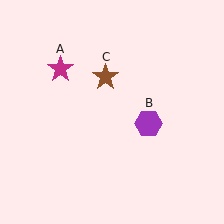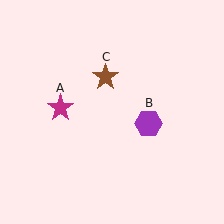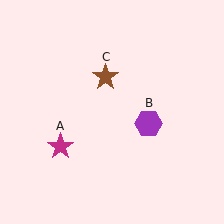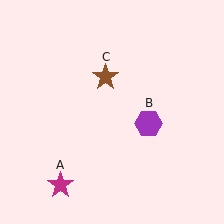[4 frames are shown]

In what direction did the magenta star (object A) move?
The magenta star (object A) moved down.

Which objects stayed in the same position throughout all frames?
Purple hexagon (object B) and brown star (object C) remained stationary.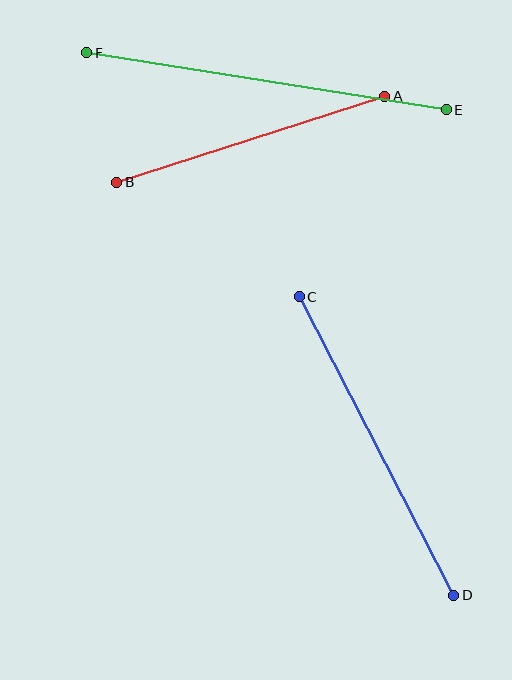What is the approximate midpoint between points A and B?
The midpoint is at approximately (251, 139) pixels.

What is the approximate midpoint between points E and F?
The midpoint is at approximately (267, 81) pixels.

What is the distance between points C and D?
The distance is approximately 336 pixels.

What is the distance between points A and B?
The distance is approximately 282 pixels.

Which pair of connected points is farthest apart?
Points E and F are farthest apart.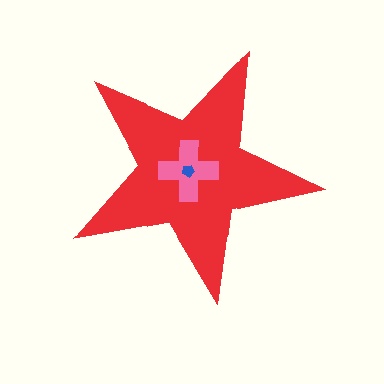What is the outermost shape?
The red star.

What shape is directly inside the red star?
The pink cross.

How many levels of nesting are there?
3.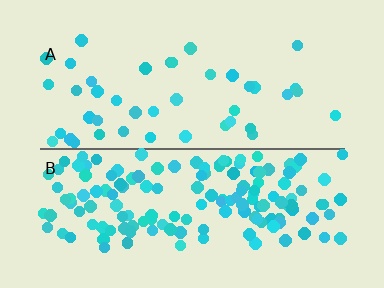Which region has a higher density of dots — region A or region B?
B (the bottom).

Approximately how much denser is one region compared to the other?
Approximately 3.6× — region B over region A.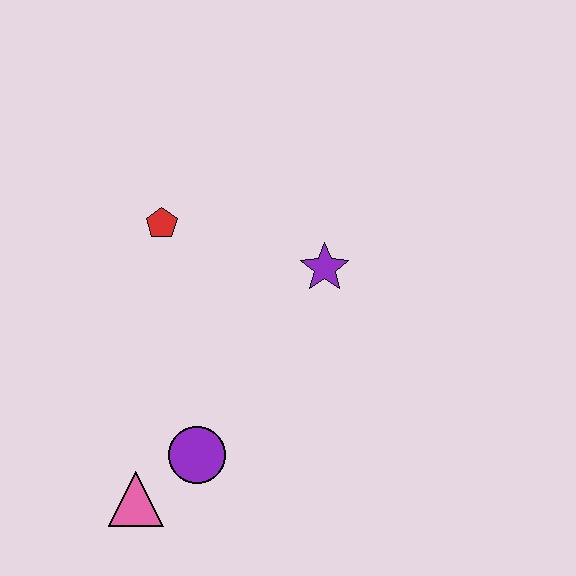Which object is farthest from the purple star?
The pink triangle is farthest from the purple star.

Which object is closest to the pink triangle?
The purple circle is closest to the pink triangle.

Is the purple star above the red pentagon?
No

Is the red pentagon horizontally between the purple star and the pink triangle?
Yes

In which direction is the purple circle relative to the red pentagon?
The purple circle is below the red pentagon.